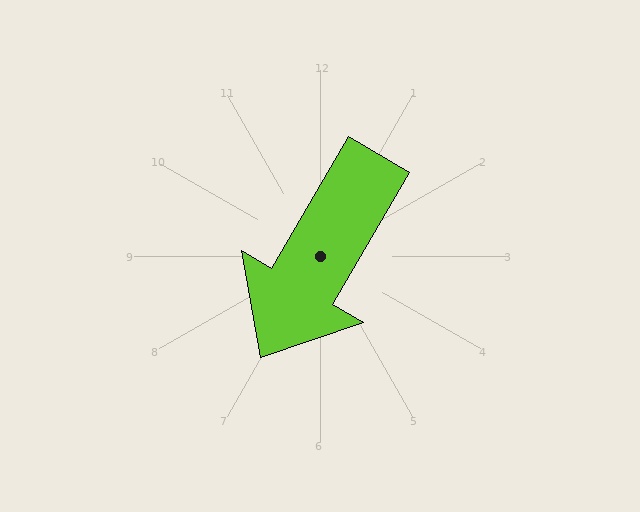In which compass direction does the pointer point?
Southwest.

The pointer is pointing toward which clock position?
Roughly 7 o'clock.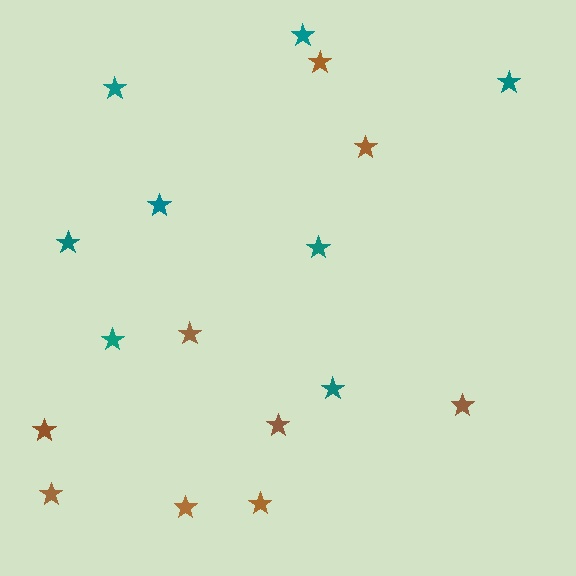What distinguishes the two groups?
There are 2 groups: one group of brown stars (9) and one group of teal stars (8).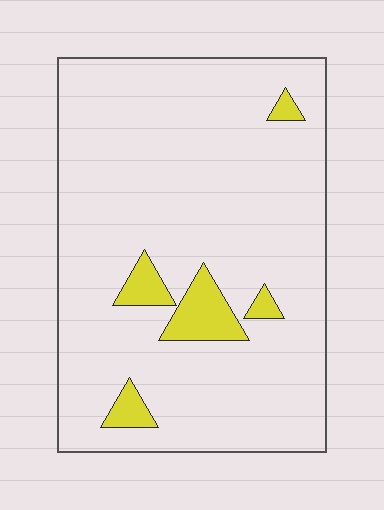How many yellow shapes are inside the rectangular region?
5.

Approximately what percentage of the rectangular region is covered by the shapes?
Approximately 10%.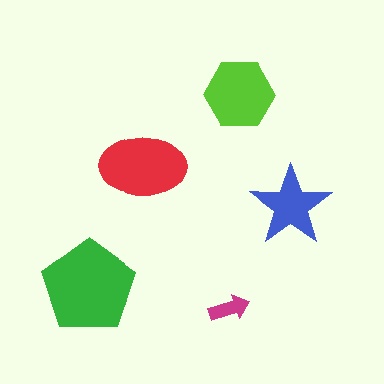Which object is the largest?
The green pentagon.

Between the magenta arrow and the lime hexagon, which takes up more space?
The lime hexagon.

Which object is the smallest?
The magenta arrow.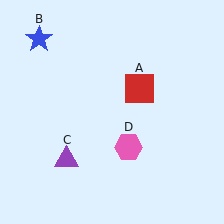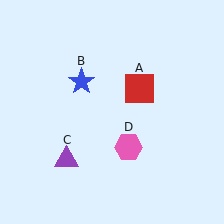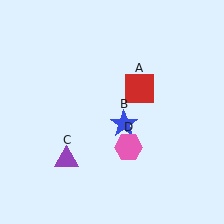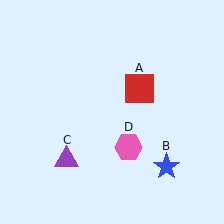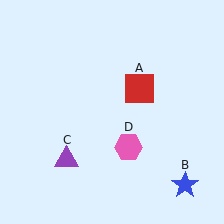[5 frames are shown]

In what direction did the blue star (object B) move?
The blue star (object B) moved down and to the right.